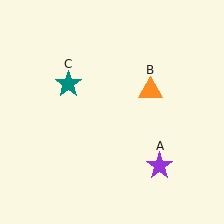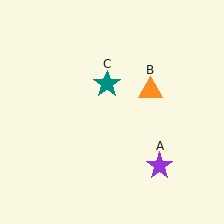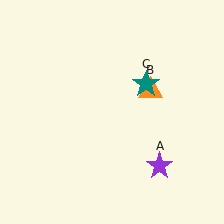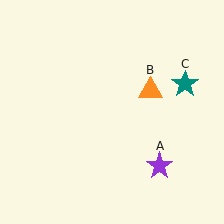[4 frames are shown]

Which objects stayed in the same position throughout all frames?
Purple star (object A) and orange triangle (object B) remained stationary.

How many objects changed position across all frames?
1 object changed position: teal star (object C).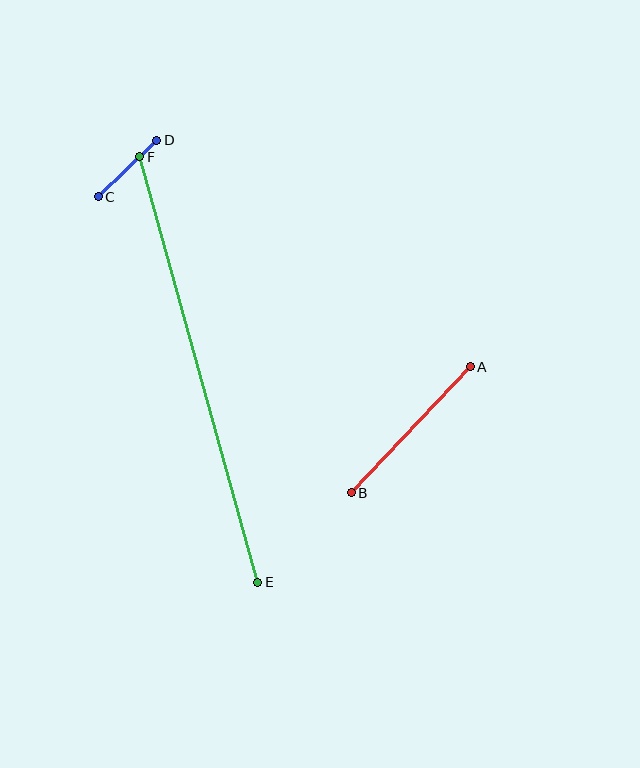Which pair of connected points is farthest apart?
Points E and F are farthest apart.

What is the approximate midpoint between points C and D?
The midpoint is at approximately (128, 169) pixels.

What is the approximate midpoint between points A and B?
The midpoint is at approximately (411, 430) pixels.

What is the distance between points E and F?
The distance is approximately 442 pixels.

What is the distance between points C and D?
The distance is approximately 81 pixels.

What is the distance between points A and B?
The distance is approximately 173 pixels.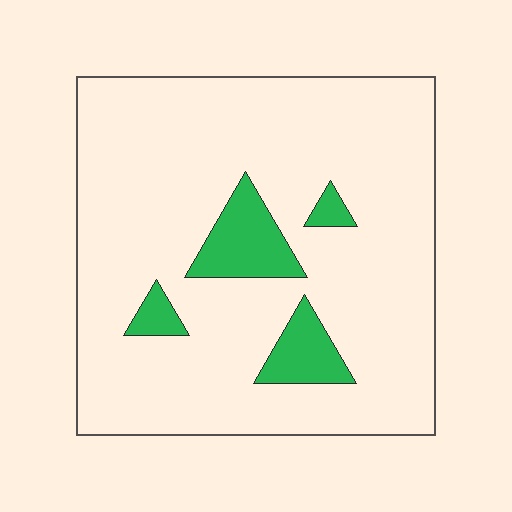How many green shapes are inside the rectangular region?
4.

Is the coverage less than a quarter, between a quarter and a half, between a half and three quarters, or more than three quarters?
Less than a quarter.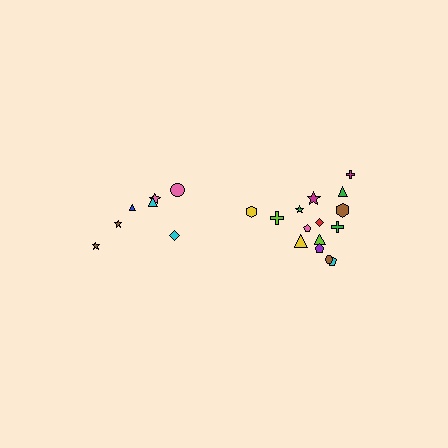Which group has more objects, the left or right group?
The right group.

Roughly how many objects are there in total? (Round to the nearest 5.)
Roughly 20 objects in total.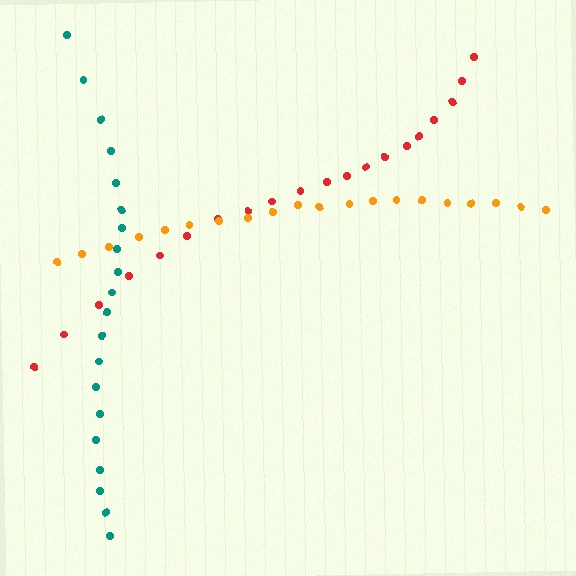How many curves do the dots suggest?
There are 3 distinct paths.